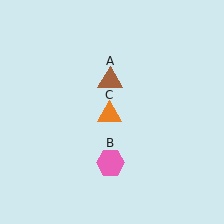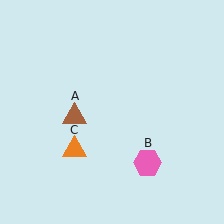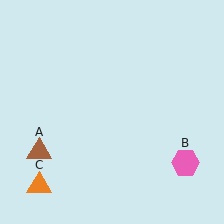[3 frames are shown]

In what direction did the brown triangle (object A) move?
The brown triangle (object A) moved down and to the left.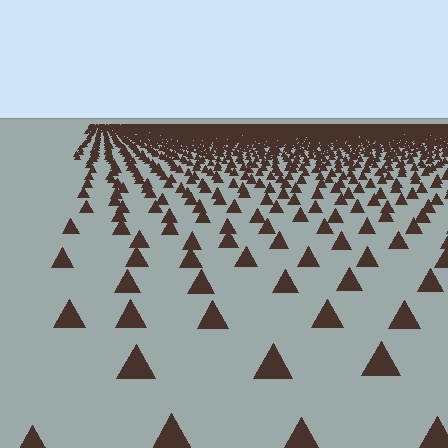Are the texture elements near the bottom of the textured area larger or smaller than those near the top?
Larger. Near the bottom, elements are closer to the viewer and appear at a bigger on-screen size.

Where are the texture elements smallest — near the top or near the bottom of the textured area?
Near the top.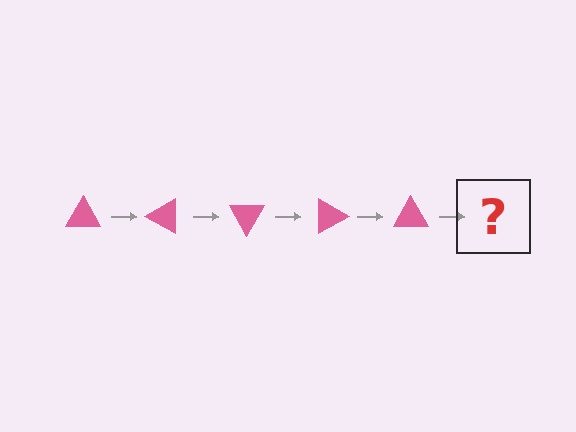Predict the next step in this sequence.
The next step is a pink triangle rotated 150 degrees.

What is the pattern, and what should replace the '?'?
The pattern is that the triangle rotates 30 degrees each step. The '?' should be a pink triangle rotated 150 degrees.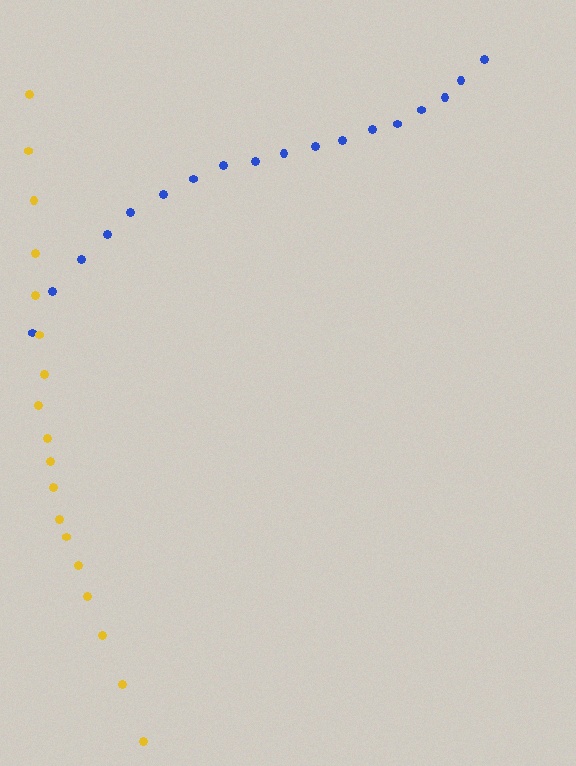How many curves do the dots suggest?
There are 2 distinct paths.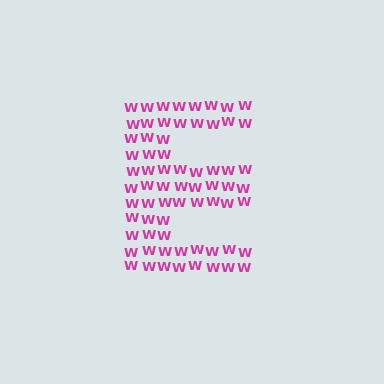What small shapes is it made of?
It is made of small letter W's.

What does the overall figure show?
The overall figure shows the letter E.